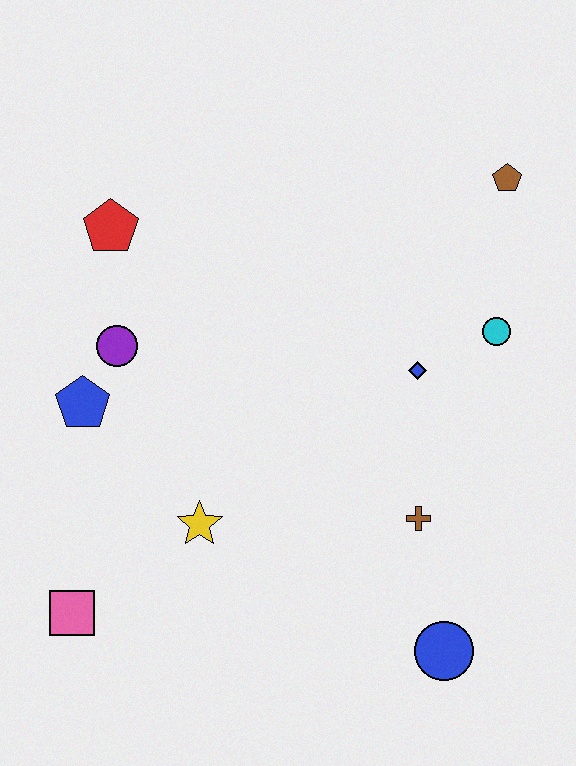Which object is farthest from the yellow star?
The brown pentagon is farthest from the yellow star.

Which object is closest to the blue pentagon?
The purple circle is closest to the blue pentagon.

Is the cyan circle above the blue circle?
Yes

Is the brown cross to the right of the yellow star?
Yes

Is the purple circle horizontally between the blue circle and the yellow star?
No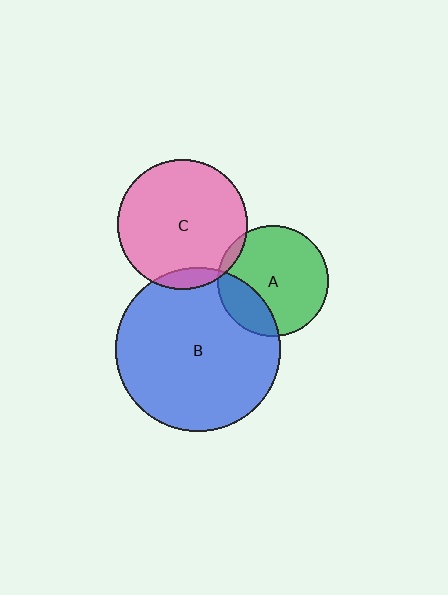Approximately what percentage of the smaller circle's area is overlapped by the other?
Approximately 5%.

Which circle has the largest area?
Circle B (blue).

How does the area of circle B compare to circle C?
Approximately 1.6 times.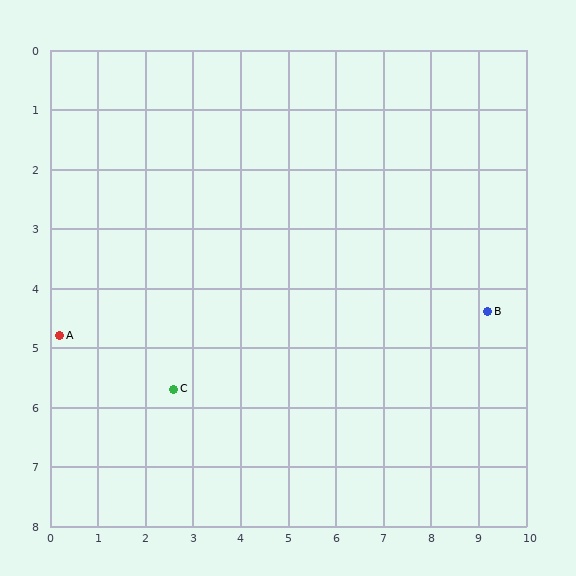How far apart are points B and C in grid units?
Points B and C are about 6.7 grid units apart.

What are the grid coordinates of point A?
Point A is at approximately (0.2, 4.8).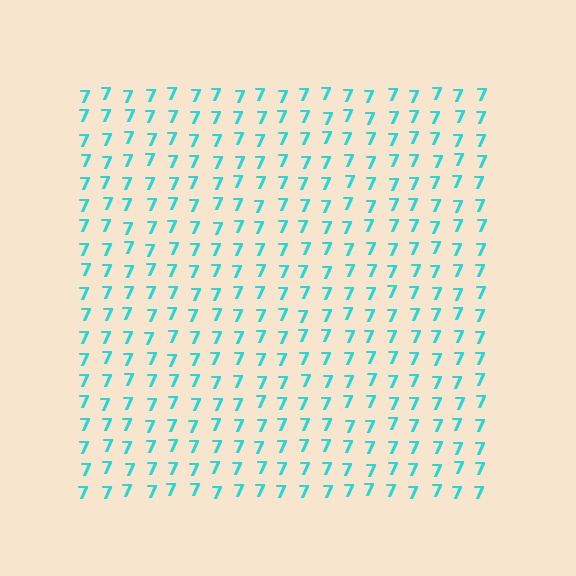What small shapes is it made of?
It is made of small digit 7's.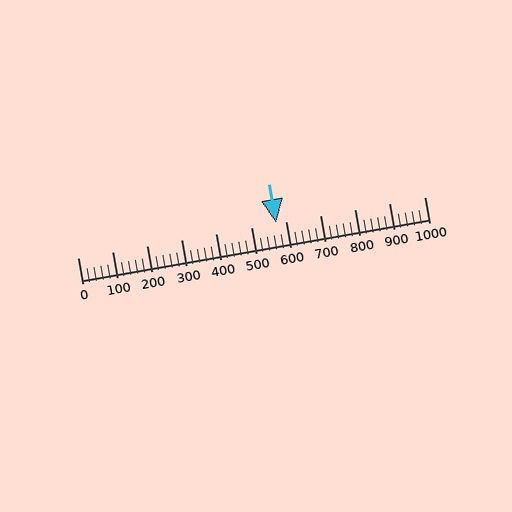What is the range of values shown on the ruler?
The ruler shows values from 0 to 1000.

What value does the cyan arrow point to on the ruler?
The cyan arrow points to approximately 573.